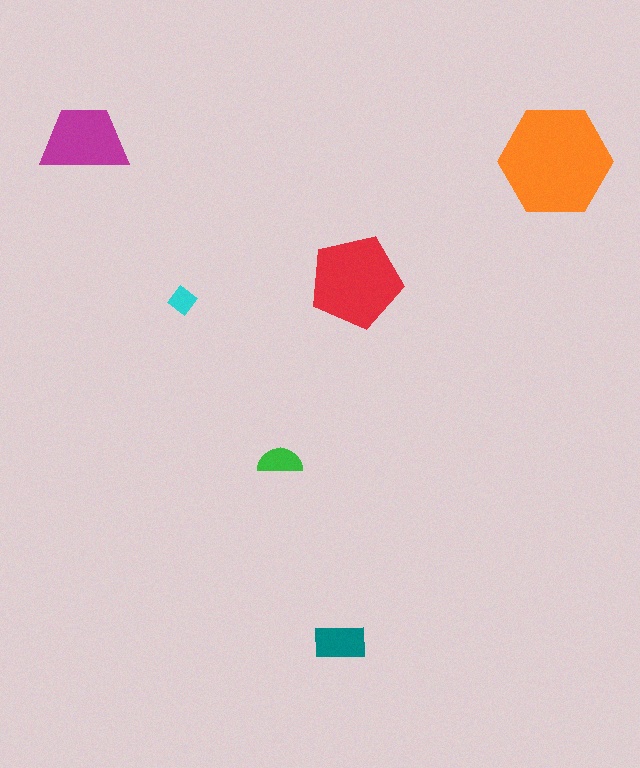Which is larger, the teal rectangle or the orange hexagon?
The orange hexagon.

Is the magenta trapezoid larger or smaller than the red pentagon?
Smaller.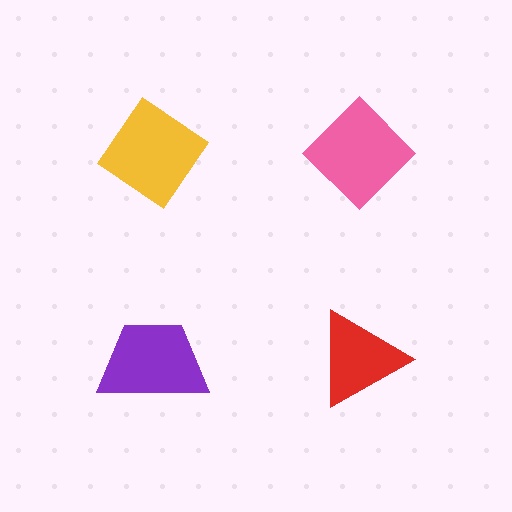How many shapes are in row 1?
2 shapes.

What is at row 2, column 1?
A purple trapezoid.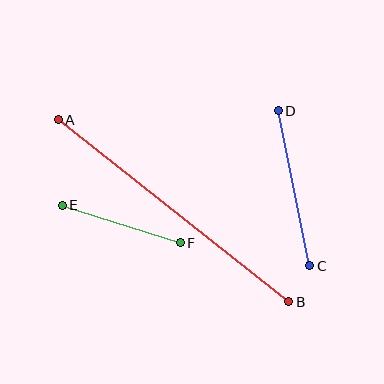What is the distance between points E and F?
The distance is approximately 124 pixels.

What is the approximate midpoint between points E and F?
The midpoint is at approximately (121, 224) pixels.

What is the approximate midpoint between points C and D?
The midpoint is at approximately (294, 188) pixels.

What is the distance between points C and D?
The distance is approximately 158 pixels.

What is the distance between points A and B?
The distance is approximately 293 pixels.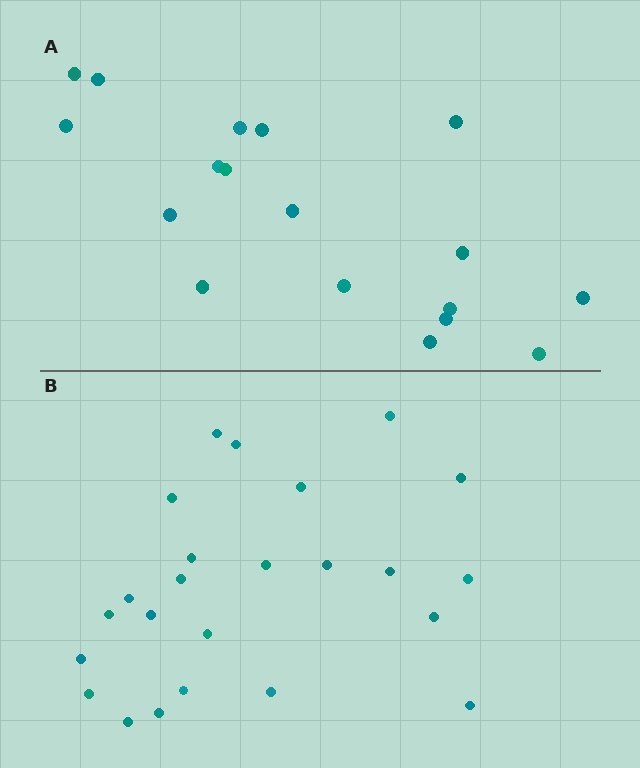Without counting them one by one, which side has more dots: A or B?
Region B (the bottom region) has more dots.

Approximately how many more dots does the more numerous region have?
Region B has about 6 more dots than region A.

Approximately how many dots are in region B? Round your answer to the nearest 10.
About 20 dots. (The exact count is 24, which rounds to 20.)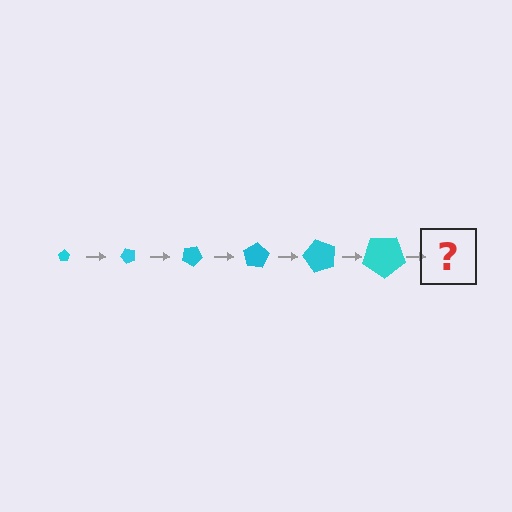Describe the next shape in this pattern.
It should be a pentagon, larger than the previous one and rotated 300 degrees from the start.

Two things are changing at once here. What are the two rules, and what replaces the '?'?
The two rules are that the pentagon grows larger each step and it rotates 50 degrees each step. The '?' should be a pentagon, larger than the previous one and rotated 300 degrees from the start.